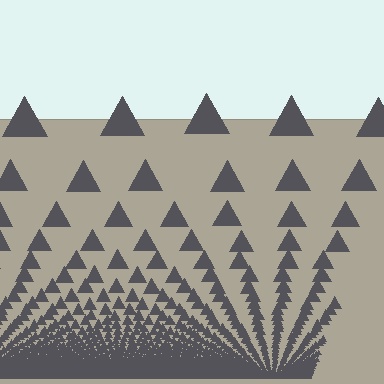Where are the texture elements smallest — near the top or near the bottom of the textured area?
Near the bottom.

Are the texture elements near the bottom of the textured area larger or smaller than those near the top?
Smaller. The gradient is inverted — elements near the bottom are smaller and denser.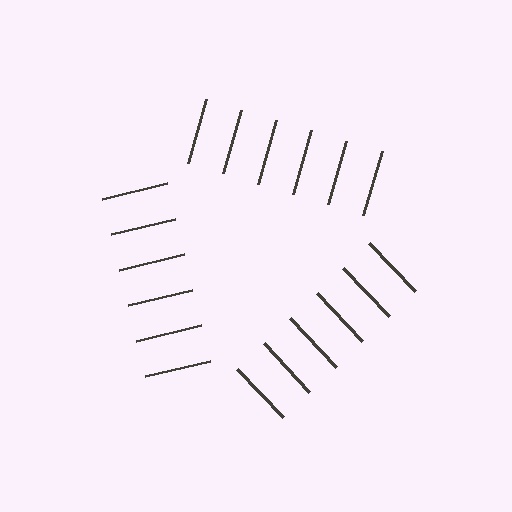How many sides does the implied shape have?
3 sides — the line-ends trace a triangle.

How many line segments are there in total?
18 — 6 along each of the 3 edges.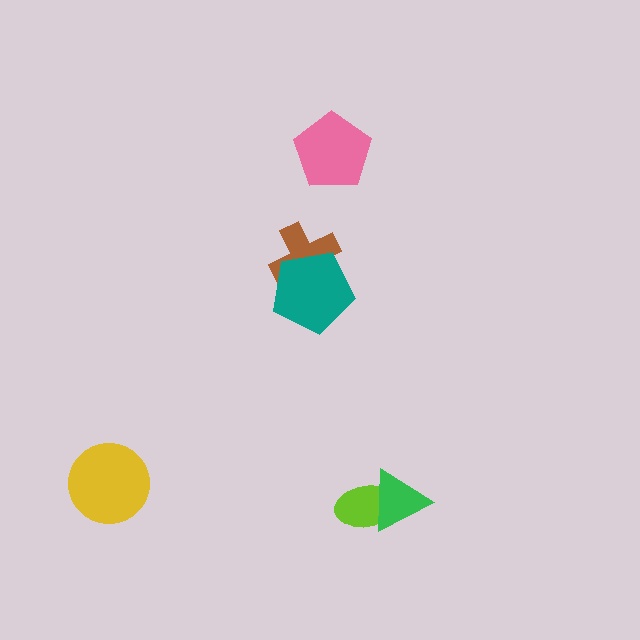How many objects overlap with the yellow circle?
0 objects overlap with the yellow circle.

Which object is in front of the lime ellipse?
The green triangle is in front of the lime ellipse.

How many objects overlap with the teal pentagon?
1 object overlaps with the teal pentagon.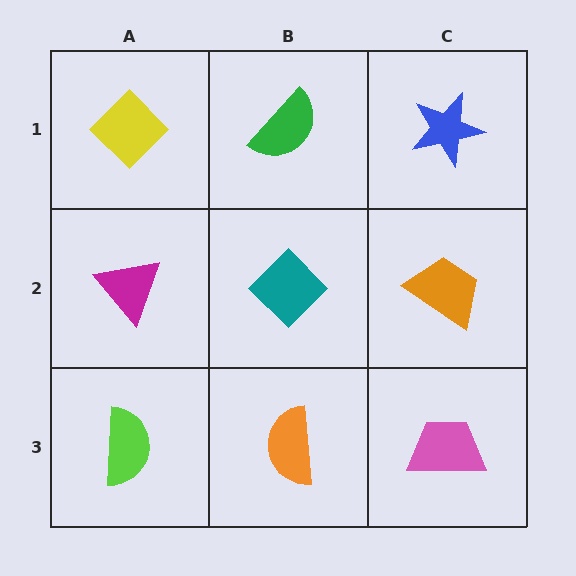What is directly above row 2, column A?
A yellow diamond.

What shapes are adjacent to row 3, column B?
A teal diamond (row 2, column B), a lime semicircle (row 3, column A), a pink trapezoid (row 3, column C).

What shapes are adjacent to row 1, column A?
A magenta triangle (row 2, column A), a green semicircle (row 1, column B).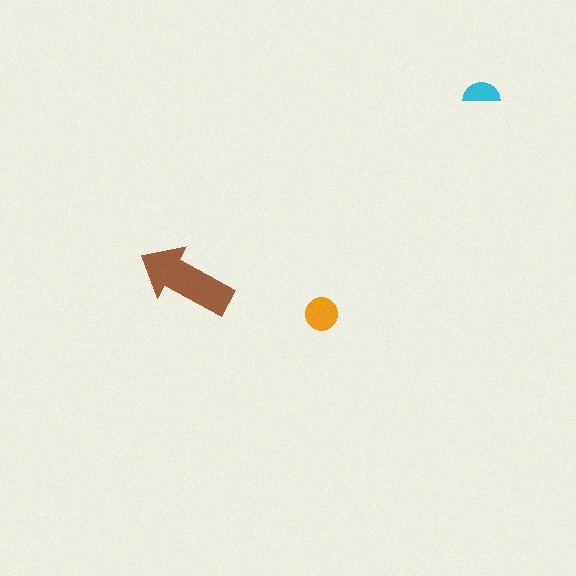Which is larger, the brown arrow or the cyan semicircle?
The brown arrow.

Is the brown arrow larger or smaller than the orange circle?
Larger.